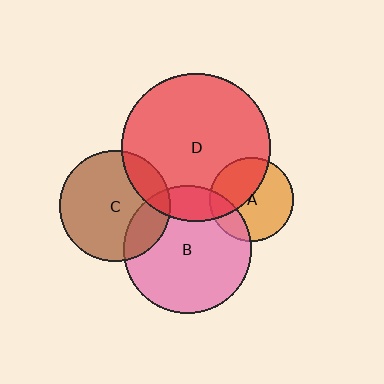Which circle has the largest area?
Circle D (red).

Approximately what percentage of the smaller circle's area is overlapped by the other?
Approximately 40%.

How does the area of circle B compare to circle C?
Approximately 1.3 times.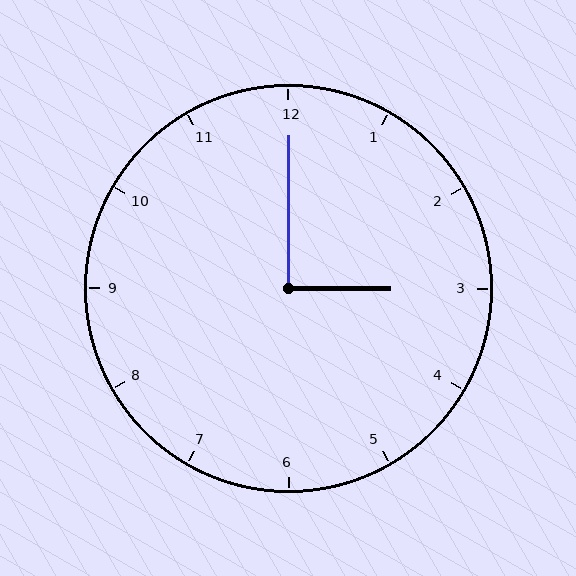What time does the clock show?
3:00.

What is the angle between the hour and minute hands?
Approximately 90 degrees.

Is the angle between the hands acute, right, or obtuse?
It is right.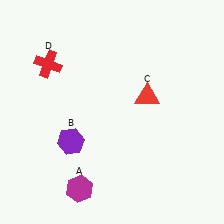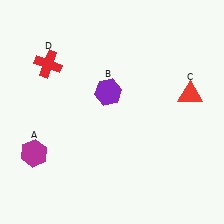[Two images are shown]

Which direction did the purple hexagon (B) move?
The purple hexagon (B) moved up.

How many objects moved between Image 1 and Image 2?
3 objects moved between the two images.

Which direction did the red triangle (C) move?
The red triangle (C) moved right.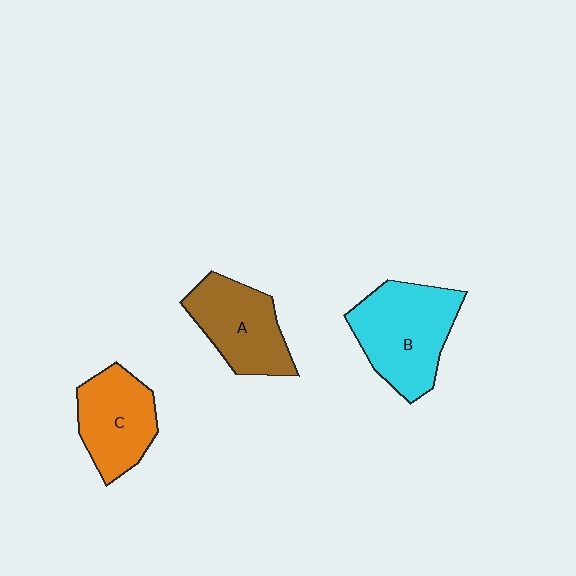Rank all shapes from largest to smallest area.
From largest to smallest: B (cyan), A (brown), C (orange).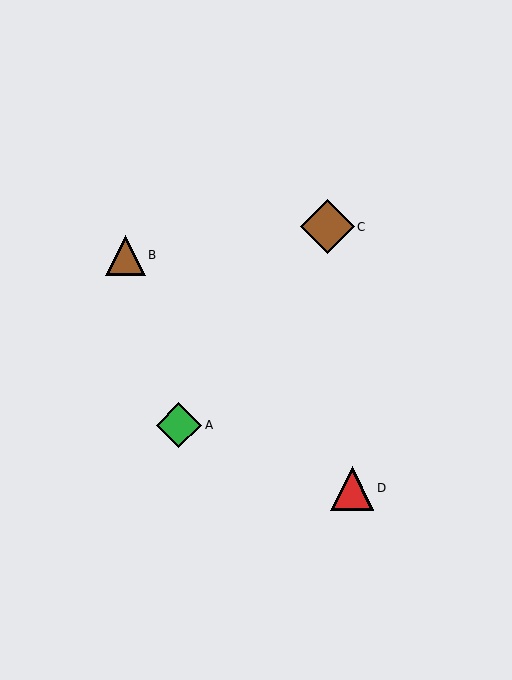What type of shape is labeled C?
Shape C is a brown diamond.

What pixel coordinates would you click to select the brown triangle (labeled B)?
Click at (125, 255) to select the brown triangle B.